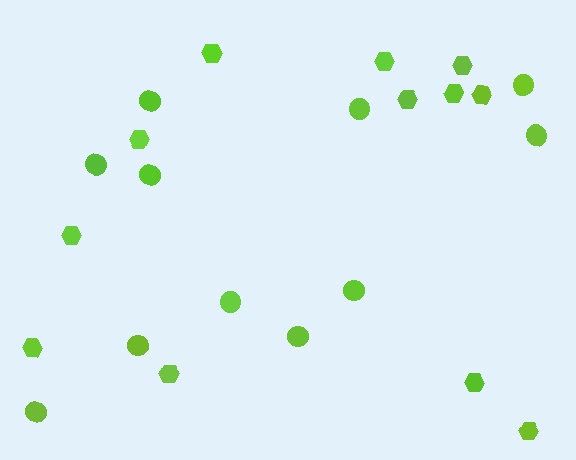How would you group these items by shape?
There are 2 groups: one group of hexagons (12) and one group of circles (11).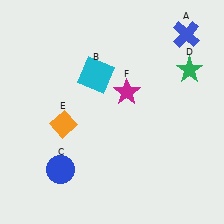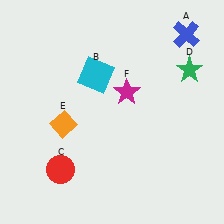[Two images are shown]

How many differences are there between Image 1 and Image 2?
There is 1 difference between the two images.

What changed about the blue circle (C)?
In Image 1, C is blue. In Image 2, it changed to red.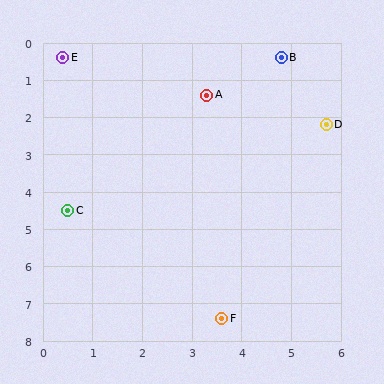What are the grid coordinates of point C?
Point C is at approximately (0.5, 4.5).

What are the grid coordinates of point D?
Point D is at approximately (5.7, 2.2).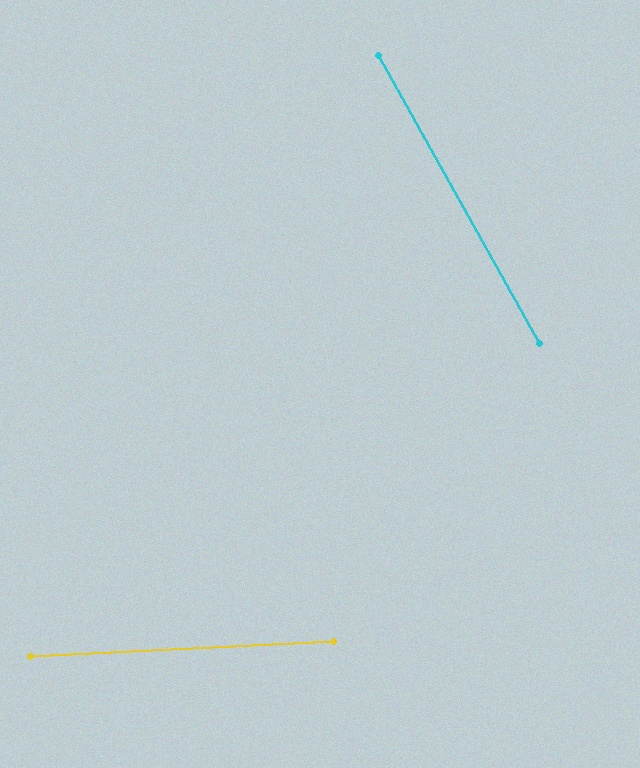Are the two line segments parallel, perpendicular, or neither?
Neither parallel nor perpendicular — they differ by about 64°.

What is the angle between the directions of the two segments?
Approximately 64 degrees.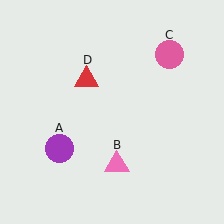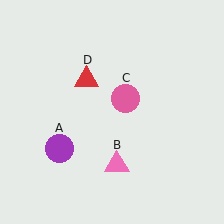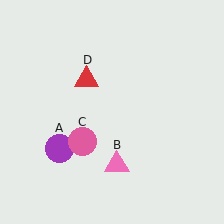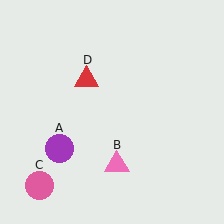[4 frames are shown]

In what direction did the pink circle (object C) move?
The pink circle (object C) moved down and to the left.